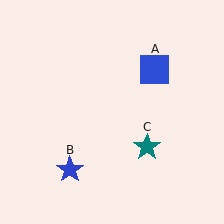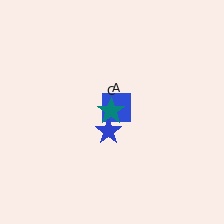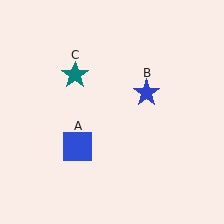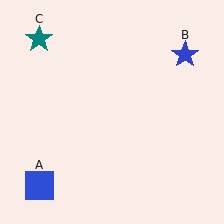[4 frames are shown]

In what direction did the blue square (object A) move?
The blue square (object A) moved down and to the left.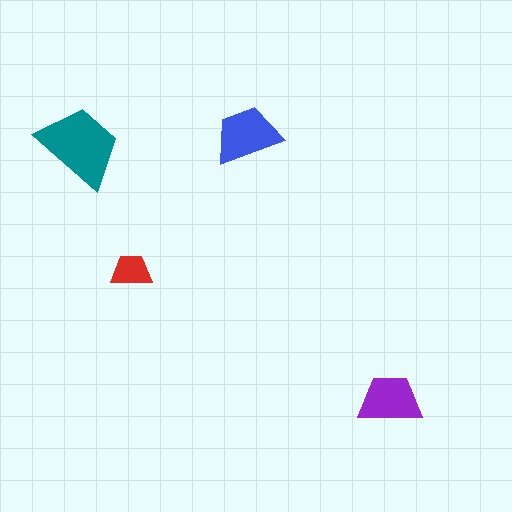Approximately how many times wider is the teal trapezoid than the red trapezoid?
About 2 times wider.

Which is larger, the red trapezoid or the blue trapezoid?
The blue one.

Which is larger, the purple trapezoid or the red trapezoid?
The purple one.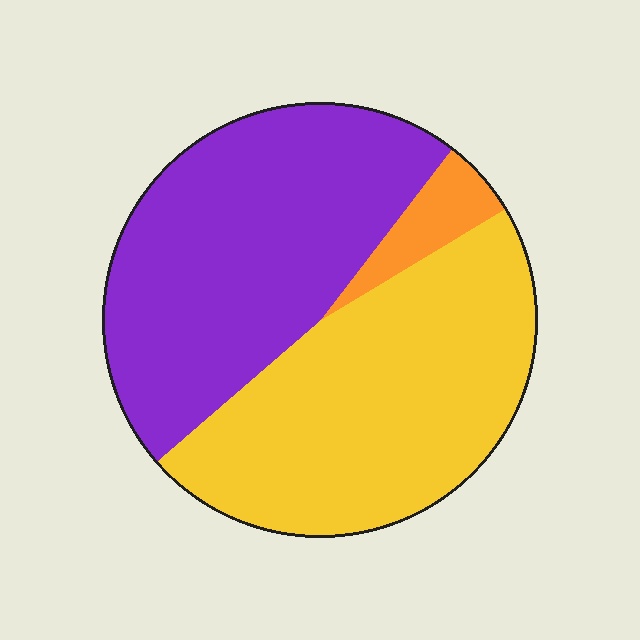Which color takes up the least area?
Orange, at roughly 5%.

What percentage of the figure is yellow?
Yellow covers 47% of the figure.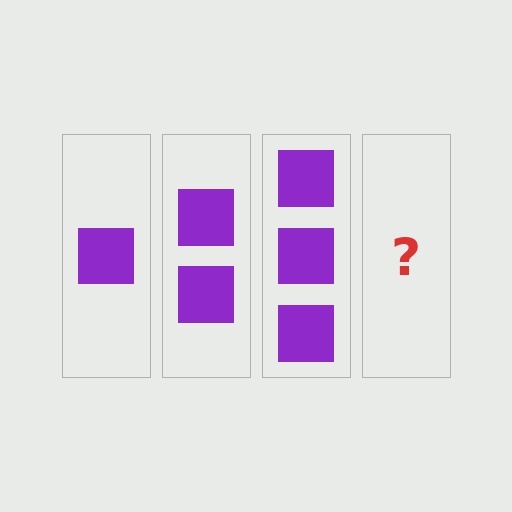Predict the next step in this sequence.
The next step is 4 squares.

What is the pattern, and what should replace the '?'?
The pattern is that each step adds one more square. The '?' should be 4 squares.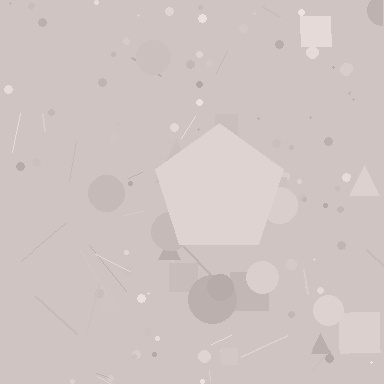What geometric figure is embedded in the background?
A pentagon is embedded in the background.